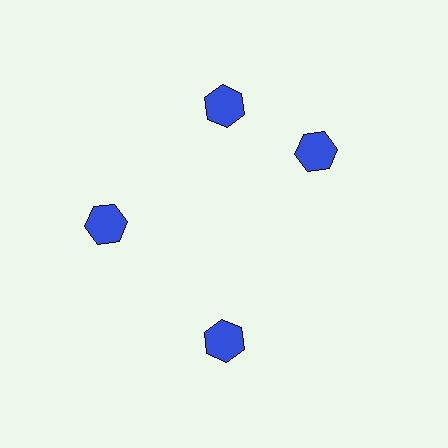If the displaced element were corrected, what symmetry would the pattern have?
It would have 4-fold rotational symmetry — the pattern would map onto itself every 90 degrees.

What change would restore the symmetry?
The symmetry would be restored by rotating it back into even spacing with its neighbors so that all 4 hexagons sit at equal angles and equal distance from the center.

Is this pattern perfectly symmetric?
No. The 4 blue hexagons are arranged in a ring, but one element near the 3 o'clock position is rotated out of alignment along the ring, breaking the 4-fold rotational symmetry.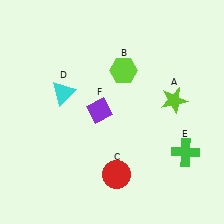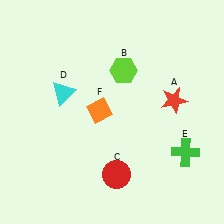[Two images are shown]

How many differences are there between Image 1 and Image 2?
There are 2 differences between the two images.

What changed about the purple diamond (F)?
In Image 1, F is purple. In Image 2, it changed to orange.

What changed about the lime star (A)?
In Image 1, A is lime. In Image 2, it changed to red.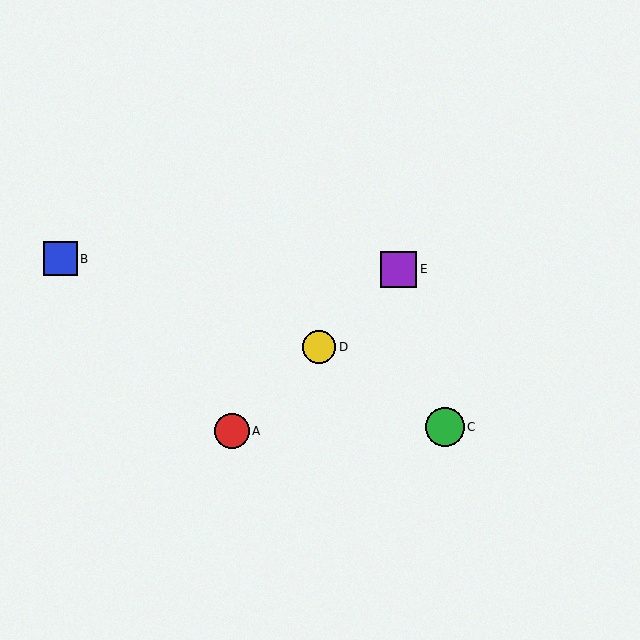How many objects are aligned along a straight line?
3 objects (A, D, E) are aligned along a straight line.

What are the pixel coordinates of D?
Object D is at (319, 347).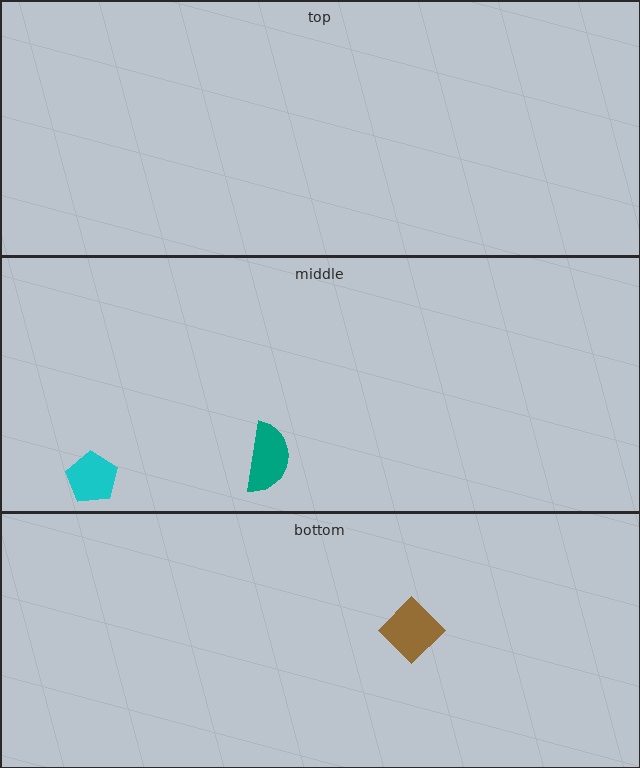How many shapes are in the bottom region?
1.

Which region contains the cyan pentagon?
The middle region.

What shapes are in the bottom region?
The brown diamond.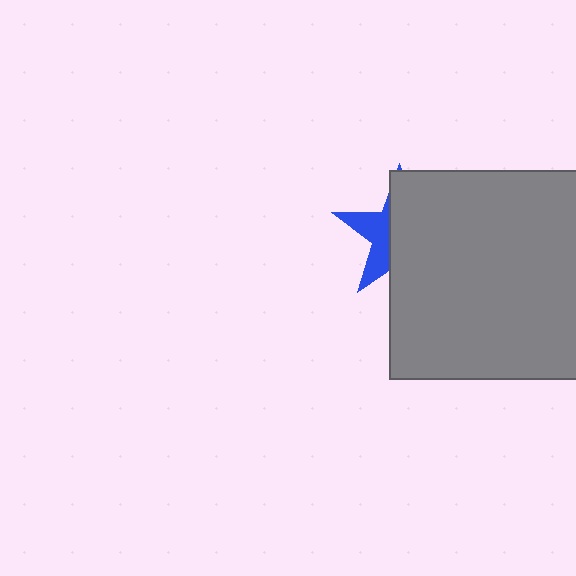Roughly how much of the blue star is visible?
A small part of it is visible (roughly 36%).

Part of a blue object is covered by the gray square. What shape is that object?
It is a star.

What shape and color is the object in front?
The object in front is a gray square.